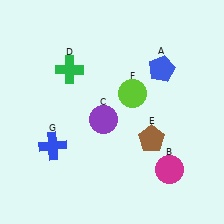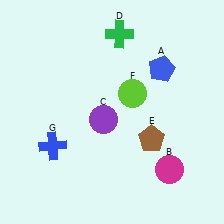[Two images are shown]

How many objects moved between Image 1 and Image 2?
1 object moved between the two images.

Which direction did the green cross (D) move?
The green cross (D) moved right.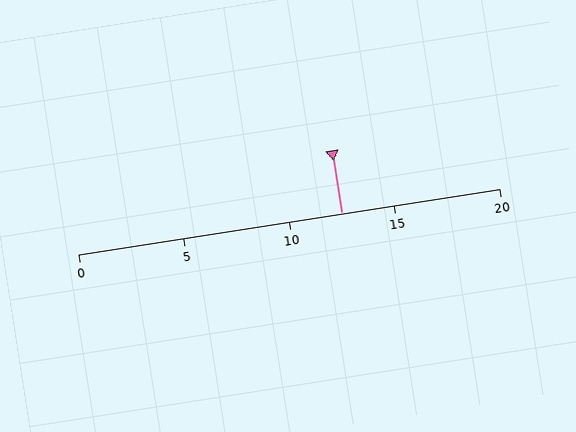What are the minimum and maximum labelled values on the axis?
The axis runs from 0 to 20.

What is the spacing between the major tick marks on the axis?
The major ticks are spaced 5 apart.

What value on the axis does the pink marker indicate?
The marker indicates approximately 12.5.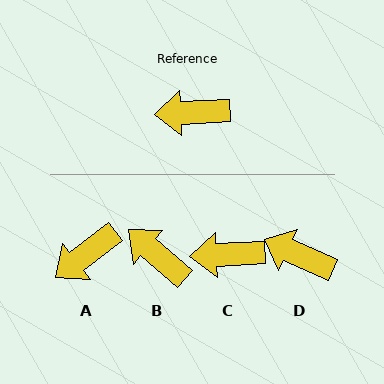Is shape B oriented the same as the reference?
No, it is off by about 44 degrees.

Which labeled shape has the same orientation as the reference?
C.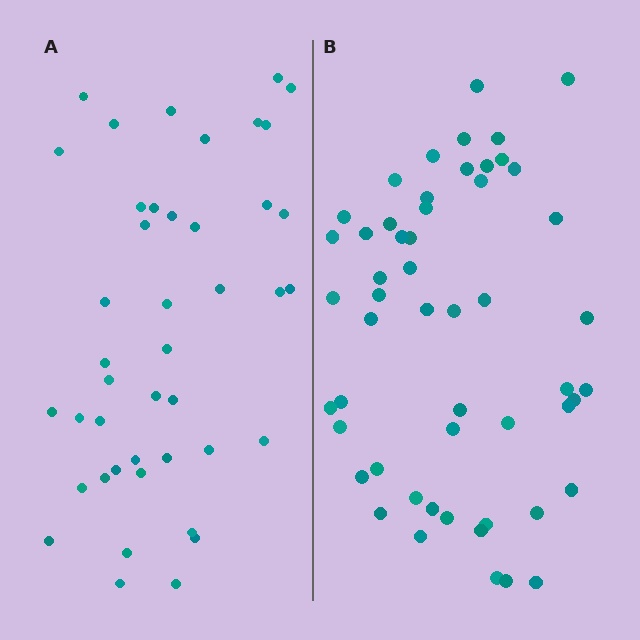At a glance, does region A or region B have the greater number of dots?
Region B (the right region) has more dots.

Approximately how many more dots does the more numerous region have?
Region B has roughly 10 or so more dots than region A.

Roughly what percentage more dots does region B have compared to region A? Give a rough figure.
About 25% more.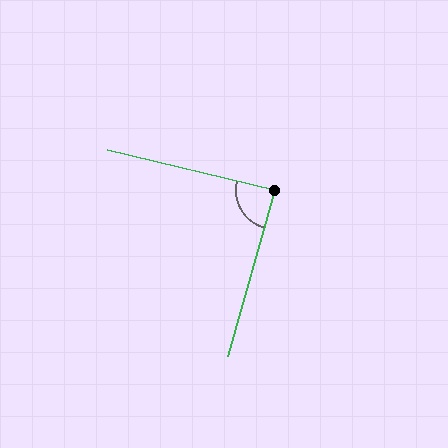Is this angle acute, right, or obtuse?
It is approximately a right angle.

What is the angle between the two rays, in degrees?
Approximately 88 degrees.